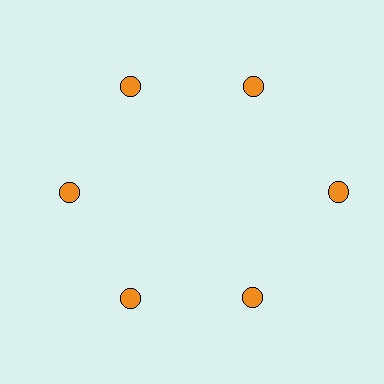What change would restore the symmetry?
The symmetry would be restored by moving it inward, back onto the ring so that all 6 circles sit at equal angles and equal distance from the center.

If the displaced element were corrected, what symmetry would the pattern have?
It would have 6-fold rotational symmetry — the pattern would map onto itself every 60 degrees.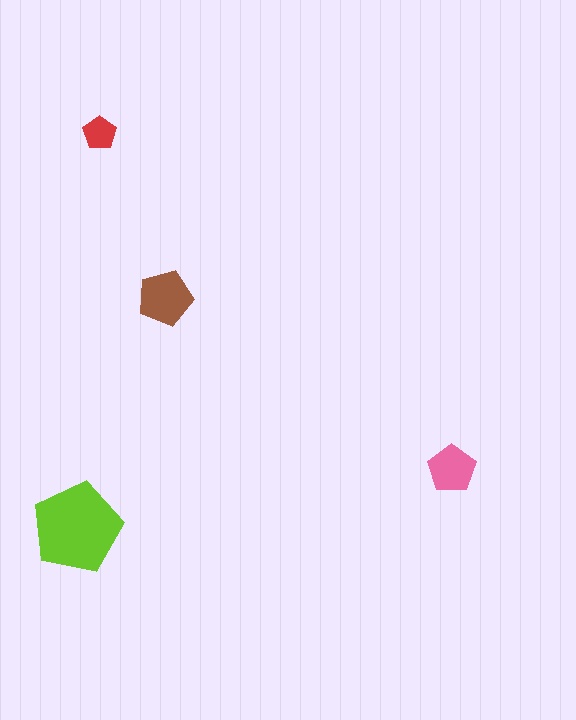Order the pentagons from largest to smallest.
the lime one, the brown one, the pink one, the red one.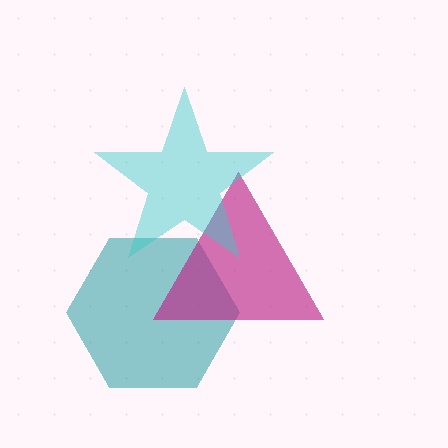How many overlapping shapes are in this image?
There are 3 overlapping shapes in the image.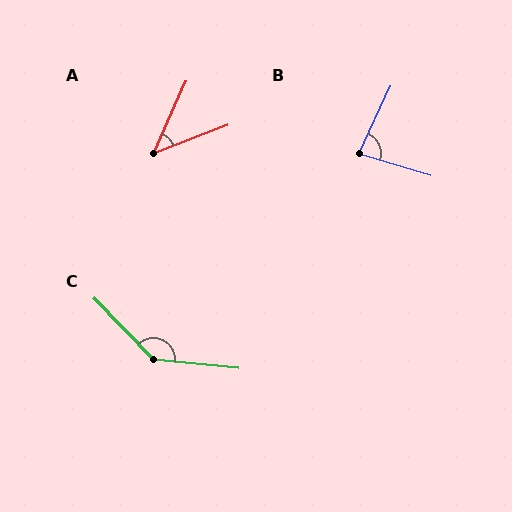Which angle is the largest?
C, at approximately 140 degrees.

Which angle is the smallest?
A, at approximately 45 degrees.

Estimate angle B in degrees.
Approximately 81 degrees.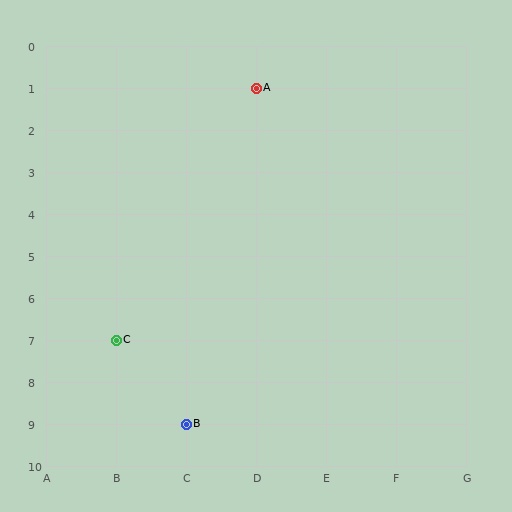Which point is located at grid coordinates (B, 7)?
Point C is at (B, 7).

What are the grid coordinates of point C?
Point C is at grid coordinates (B, 7).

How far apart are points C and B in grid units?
Points C and B are 1 column and 2 rows apart (about 2.2 grid units diagonally).